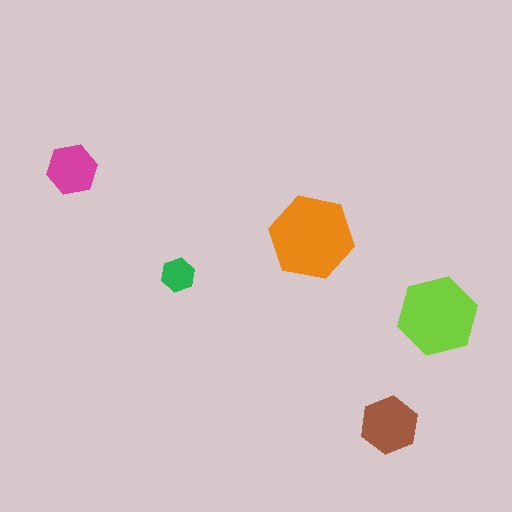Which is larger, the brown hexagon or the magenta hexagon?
The brown one.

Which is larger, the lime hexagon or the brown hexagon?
The lime one.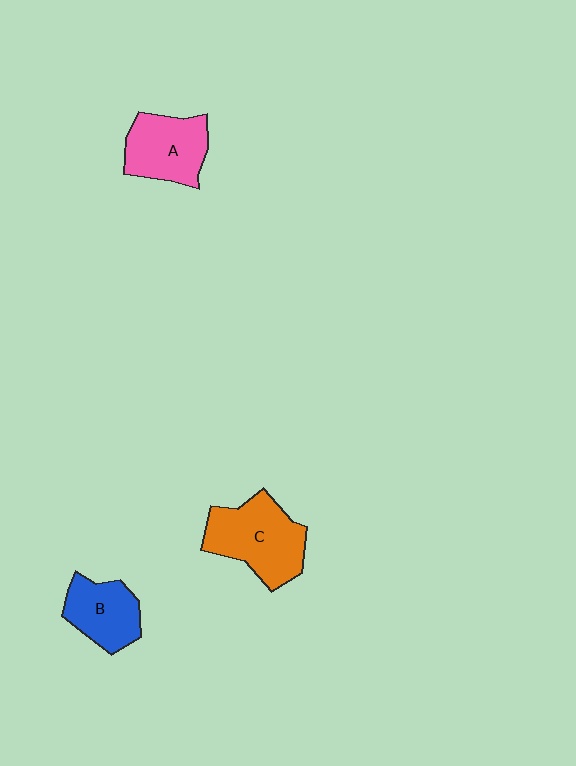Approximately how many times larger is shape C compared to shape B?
Approximately 1.5 times.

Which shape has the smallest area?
Shape B (blue).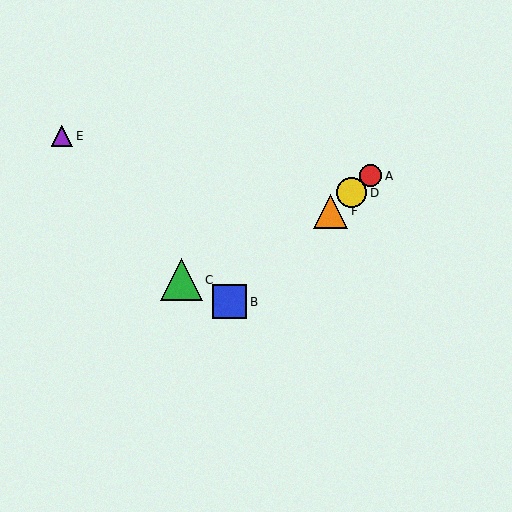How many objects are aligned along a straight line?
4 objects (A, B, D, F) are aligned along a straight line.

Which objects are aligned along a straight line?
Objects A, B, D, F are aligned along a straight line.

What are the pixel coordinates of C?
Object C is at (181, 280).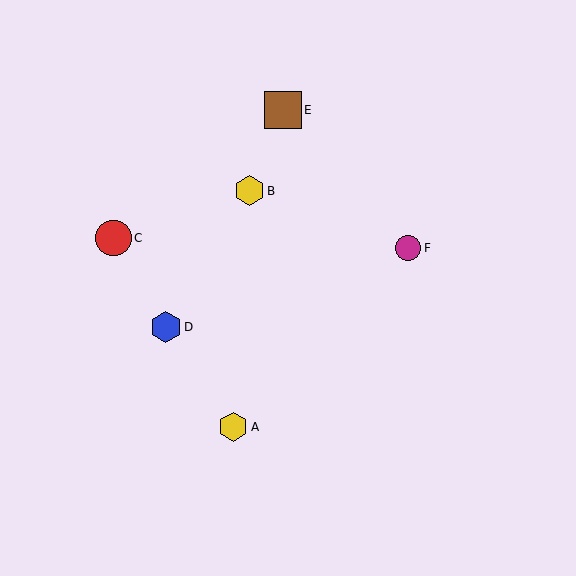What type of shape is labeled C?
Shape C is a red circle.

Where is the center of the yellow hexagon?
The center of the yellow hexagon is at (250, 191).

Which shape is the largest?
The brown square (labeled E) is the largest.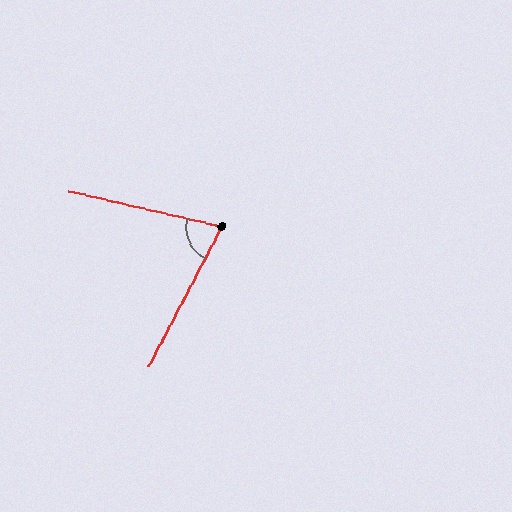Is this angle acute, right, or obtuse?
It is acute.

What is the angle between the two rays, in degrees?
Approximately 75 degrees.